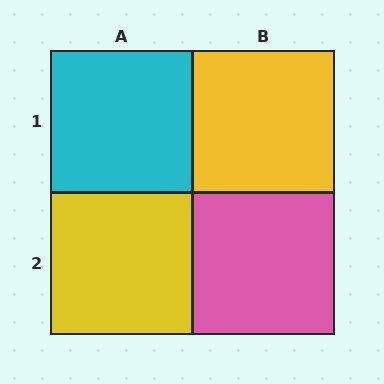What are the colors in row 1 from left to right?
Cyan, yellow.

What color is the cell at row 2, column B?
Pink.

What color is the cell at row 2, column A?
Yellow.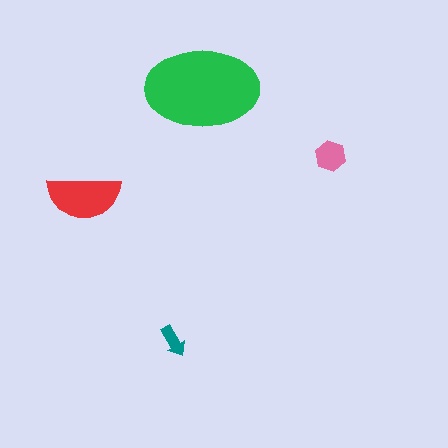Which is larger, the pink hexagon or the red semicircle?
The red semicircle.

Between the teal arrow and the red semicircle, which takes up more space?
The red semicircle.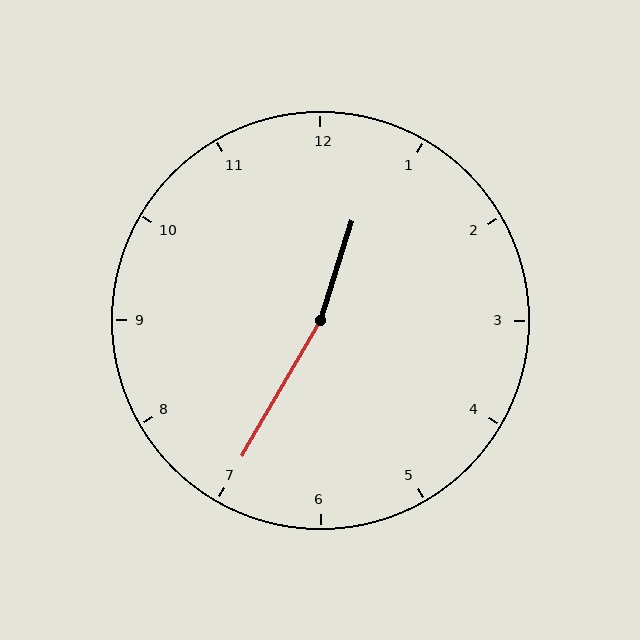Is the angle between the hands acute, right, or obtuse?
It is obtuse.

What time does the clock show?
12:35.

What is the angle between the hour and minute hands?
Approximately 168 degrees.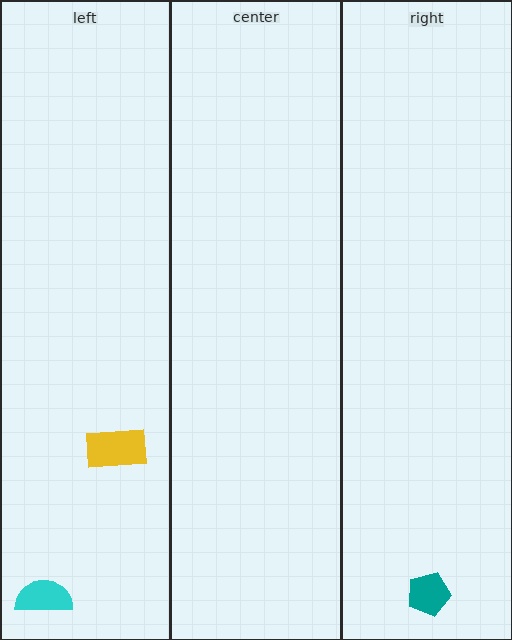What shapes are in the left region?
The cyan semicircle, the yellow rectangle.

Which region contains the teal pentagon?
The right region.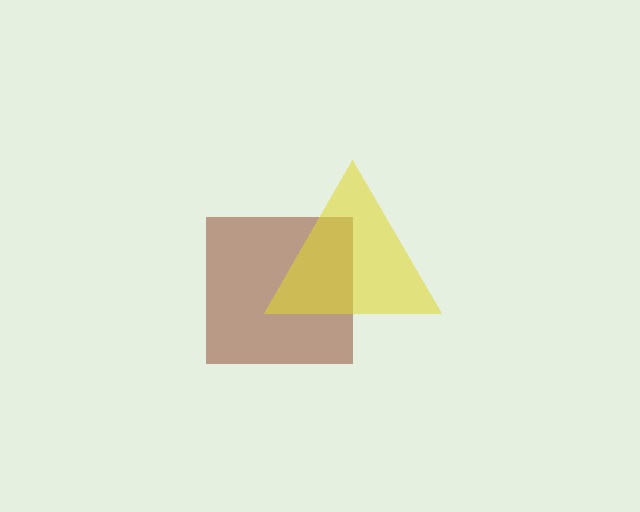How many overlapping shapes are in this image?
There are 2 overlapping shapes in the image.